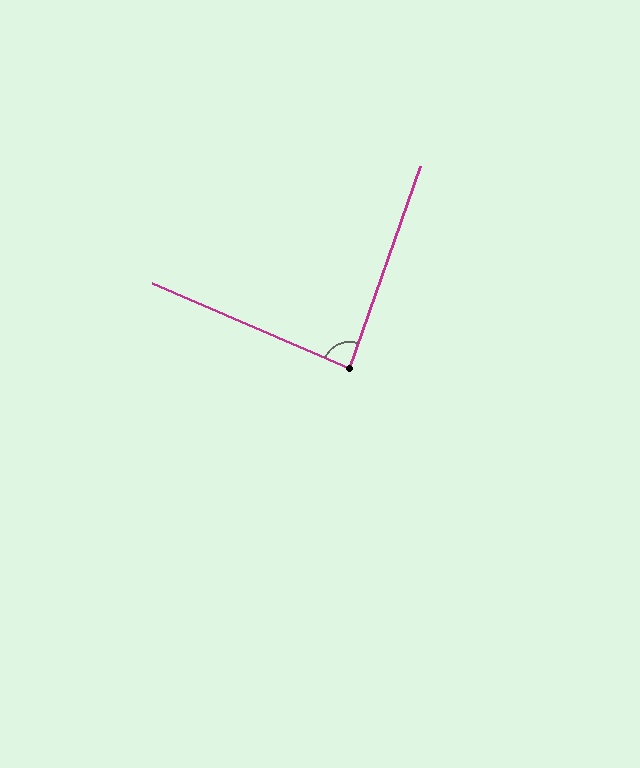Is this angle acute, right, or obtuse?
It is approximately a right angle.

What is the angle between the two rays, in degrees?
Approximately 86 degrees.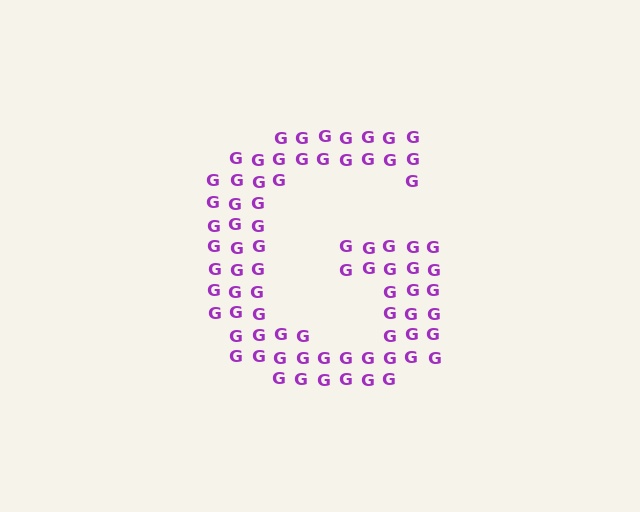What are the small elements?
The small elements are letter G's.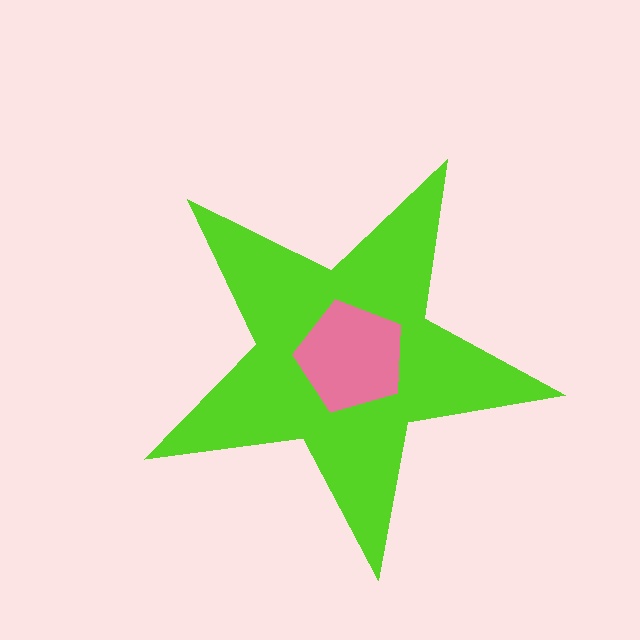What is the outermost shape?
The lime star.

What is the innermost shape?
The pink pentagon.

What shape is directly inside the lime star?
The pink pentagon.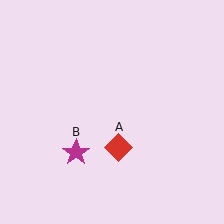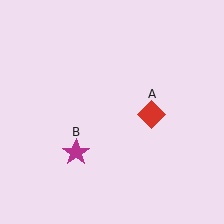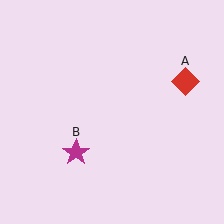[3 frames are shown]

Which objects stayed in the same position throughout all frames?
Magenta star (object B) remained stationary.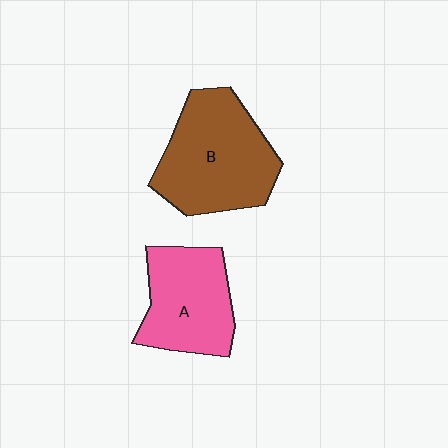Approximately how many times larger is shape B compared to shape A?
Approximately 1.3 times.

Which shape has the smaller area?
Shape A (pink).